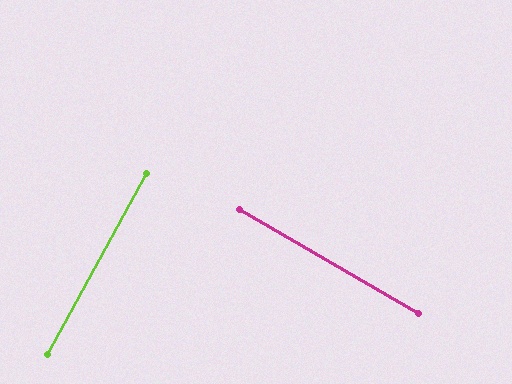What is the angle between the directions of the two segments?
Approximately 88 degrees.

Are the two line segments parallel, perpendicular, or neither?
Perpendicular — they meet at approximately 88°.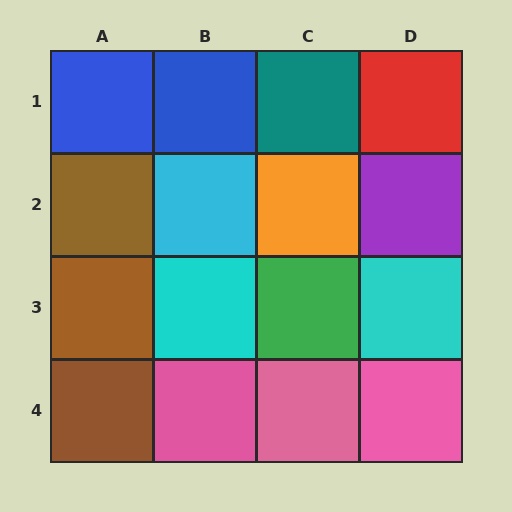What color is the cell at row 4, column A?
Brown.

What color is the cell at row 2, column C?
Orange.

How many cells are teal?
1 cell is teal.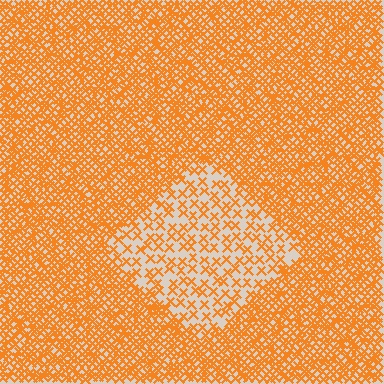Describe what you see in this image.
The image contains small orange elements arranged at two different densities. A diamond-shaped region is visible where the elements are less densely packed than the surrounding area.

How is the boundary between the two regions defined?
The boundary is defined by a change in element density (approximately 2.6x ratio). All elements are the same color, size, and shape.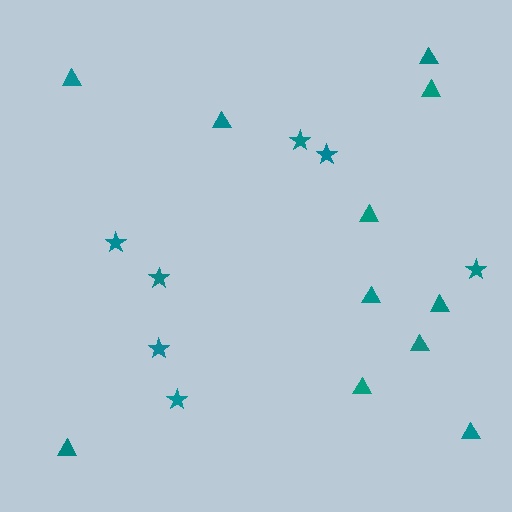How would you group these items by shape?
There are 2 groups: one group of stars (7) and one group of triangles (11).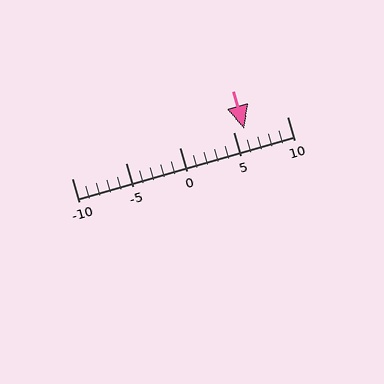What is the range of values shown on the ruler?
The ruler shows values from -10 to 10.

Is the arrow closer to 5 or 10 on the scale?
The arrow is closer to 5.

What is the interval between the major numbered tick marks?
The major tick marks are spaced 5 units apart.